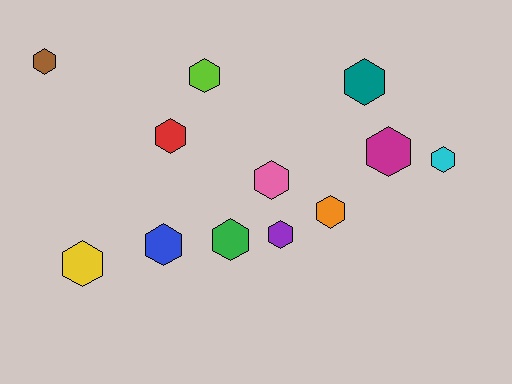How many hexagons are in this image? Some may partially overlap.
There are 12 hexagons.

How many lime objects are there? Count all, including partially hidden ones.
There is 1 lime object.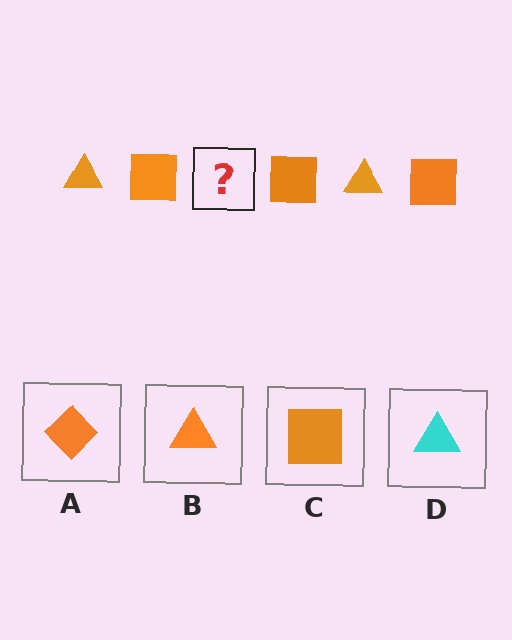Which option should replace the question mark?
Option B.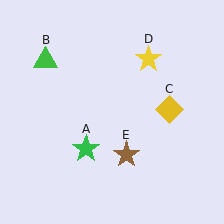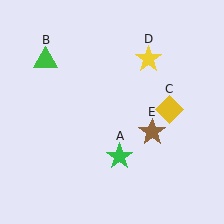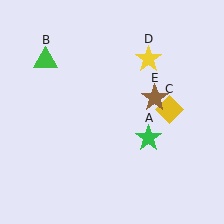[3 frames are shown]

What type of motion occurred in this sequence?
The green star (object A), brown star (object E) rotated counterclockwise around the center of the scene.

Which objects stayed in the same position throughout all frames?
Green triangle (object B) and yellow diamond (object C) and yellow star (object D) remained stationary.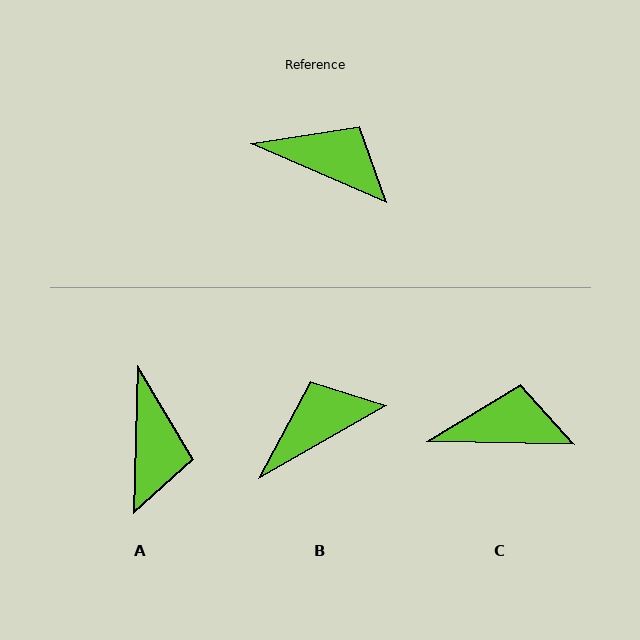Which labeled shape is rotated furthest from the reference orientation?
A, about 68 degrees away.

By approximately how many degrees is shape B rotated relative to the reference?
Approximately 53 degrees counter-clockwise.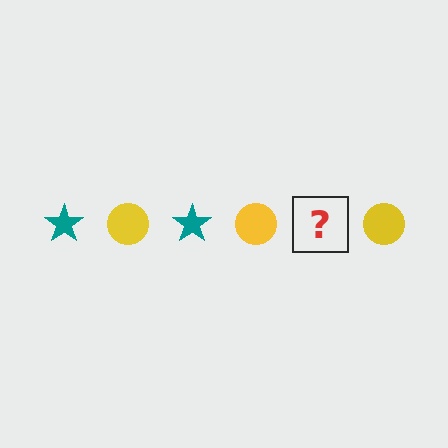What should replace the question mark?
The question mark should be replaced with a teal star.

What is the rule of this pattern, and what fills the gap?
The rule is that the pattern alternates between teal star and yellow circle. The gap should be filled with a teal star.